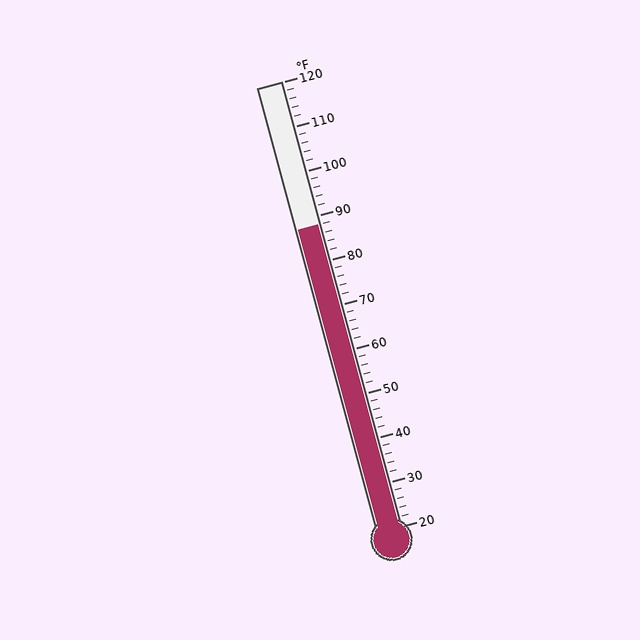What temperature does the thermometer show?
The thermometer shows approximately 88°F.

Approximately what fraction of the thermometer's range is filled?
The thermometer is filled to approximately 70% of its range.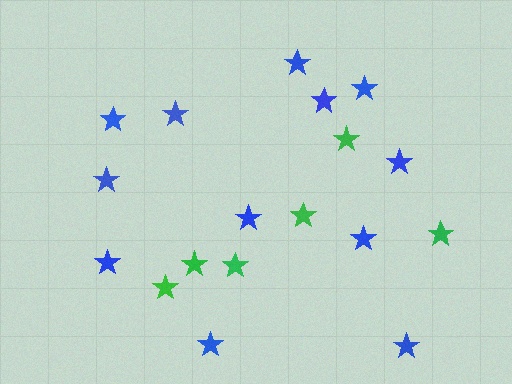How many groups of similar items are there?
There are 2 groups: one group of green stars (6) and one group of blue stars (12).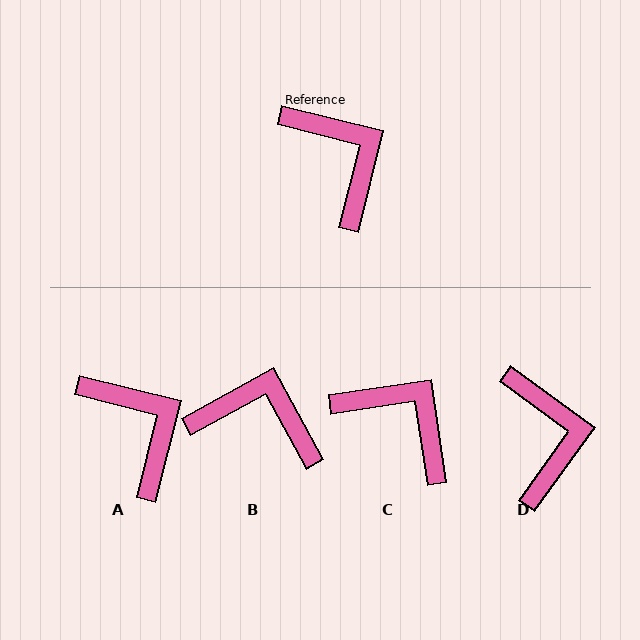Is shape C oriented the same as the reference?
No, it is off by about 22 degrees.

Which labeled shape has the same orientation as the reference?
A.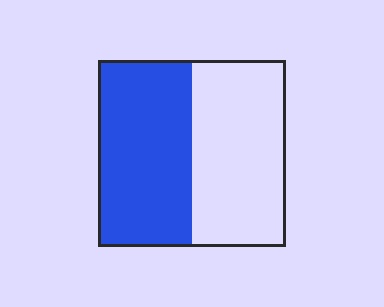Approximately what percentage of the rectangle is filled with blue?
Approximately 50%.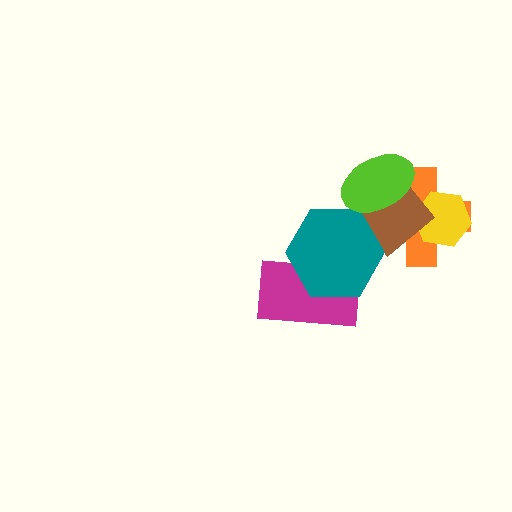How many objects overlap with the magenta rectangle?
1 object overlaps with the magenta rectangle.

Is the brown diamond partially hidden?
Yes, it is partially covered by another shape.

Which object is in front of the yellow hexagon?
The brown diamond is in front of the yellow hexagon.